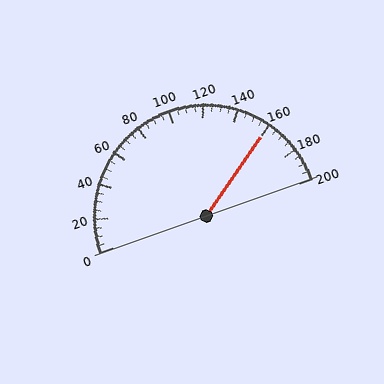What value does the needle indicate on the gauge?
The needle indicates approximately 160.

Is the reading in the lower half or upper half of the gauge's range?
The reading is in the upper half of the range (0 to 200).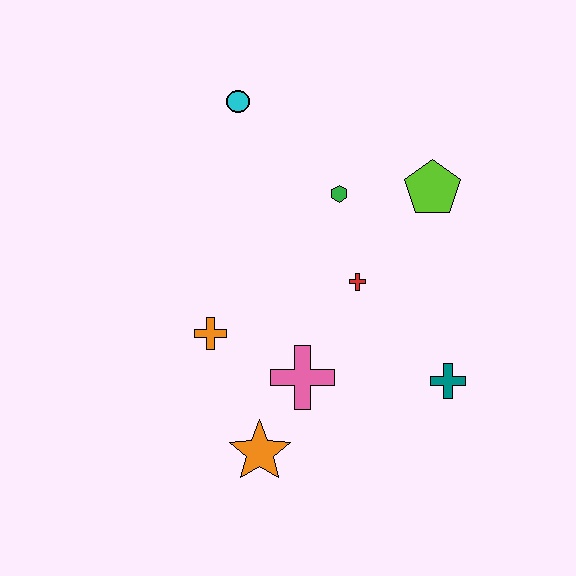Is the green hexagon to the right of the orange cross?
Yes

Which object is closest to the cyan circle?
The green hexagon is closest to the cyan circle.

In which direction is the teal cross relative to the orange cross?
The teal cross is to the right of the orange cross.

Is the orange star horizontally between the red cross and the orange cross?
Yes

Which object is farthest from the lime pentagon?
The orange star is farthest from the lime pentagon.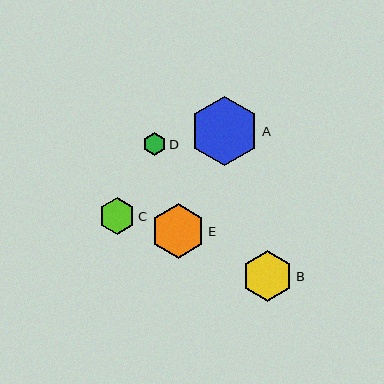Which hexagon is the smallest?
Hexagon D is the smallest with a size of approximately 23 pixels.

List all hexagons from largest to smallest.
From largest to smallest: A, E, B, C, D.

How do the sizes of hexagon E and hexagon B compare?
Hexagon E and hexagon B are approximately the same size.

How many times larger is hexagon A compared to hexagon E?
Hexagon A is approximately 1.3 times the size of hexagon E.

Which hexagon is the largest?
Hexagon A is the largest with a size of approximately 69 pixels.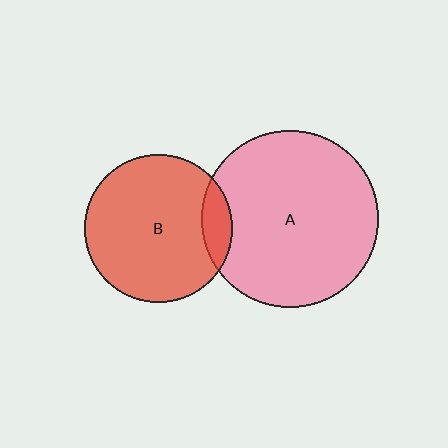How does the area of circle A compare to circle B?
Approximately 1.4 times.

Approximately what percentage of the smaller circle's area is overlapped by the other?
Approximately 10%.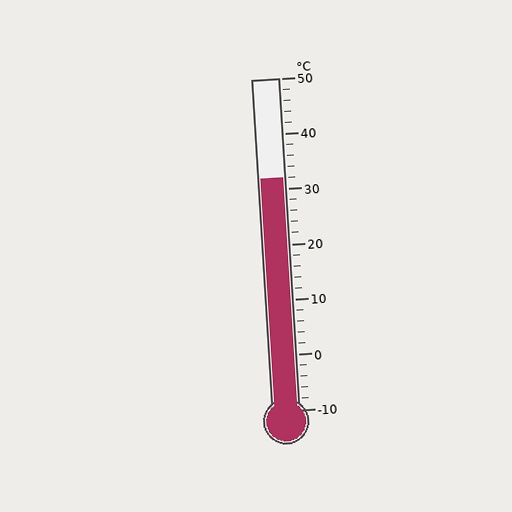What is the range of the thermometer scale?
The thermometer scale ranges from -10°C to 50°C.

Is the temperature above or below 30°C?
The temperature is above 30°C.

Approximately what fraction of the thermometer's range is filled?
The thermometer is filled to approximately 70% of its range.